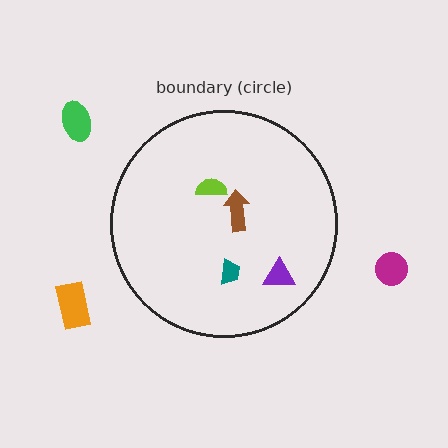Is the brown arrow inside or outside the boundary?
Inside.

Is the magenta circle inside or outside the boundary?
Outside.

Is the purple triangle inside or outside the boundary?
Inside.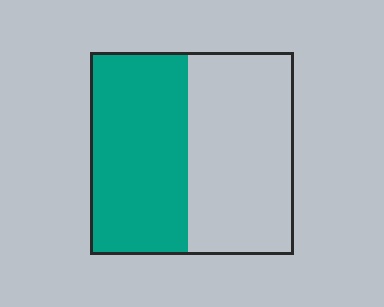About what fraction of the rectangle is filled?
About one half (1/2).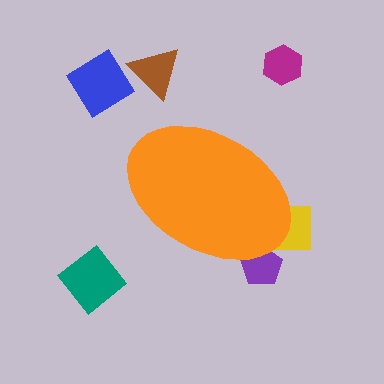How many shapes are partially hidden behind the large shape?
2 shapes are partially hidden.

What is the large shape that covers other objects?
An orange ellipse.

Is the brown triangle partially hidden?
No, the brown triangle is fully visible.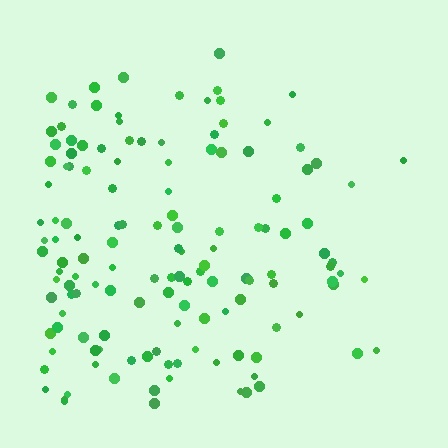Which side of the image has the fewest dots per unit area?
The right.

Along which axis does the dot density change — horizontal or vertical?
Horizontal.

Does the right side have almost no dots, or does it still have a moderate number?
Still a moderate number, just noticeably fewer than the left.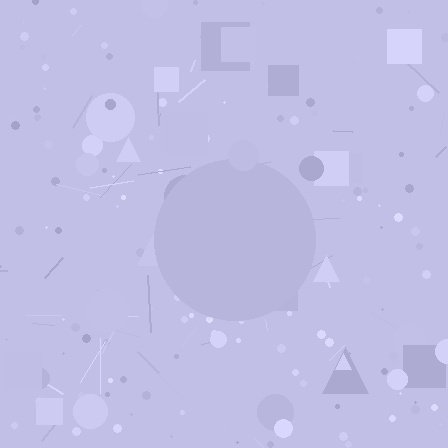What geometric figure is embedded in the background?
A circle is embedded in the background.